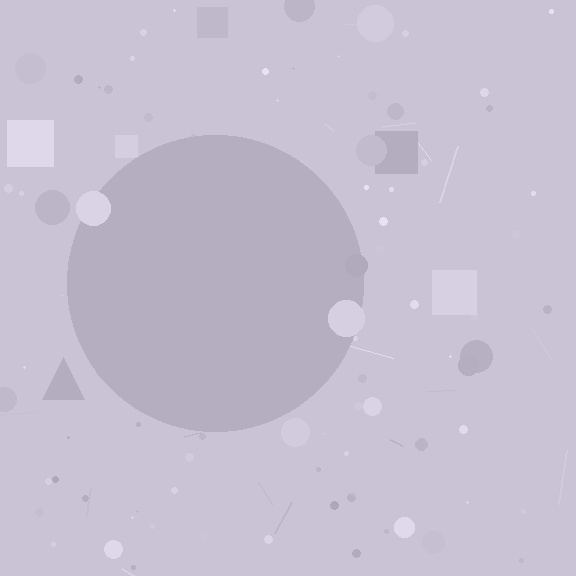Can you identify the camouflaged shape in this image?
The camouflaged shape is a circle.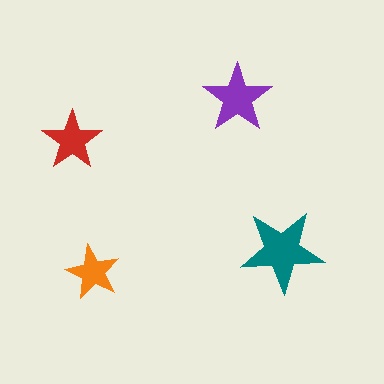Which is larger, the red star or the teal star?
The teal one.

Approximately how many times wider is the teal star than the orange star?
About 1.5 times wider.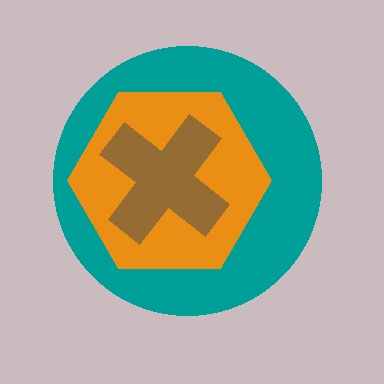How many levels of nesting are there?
3.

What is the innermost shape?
The brown cross.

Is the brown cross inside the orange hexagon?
Yes.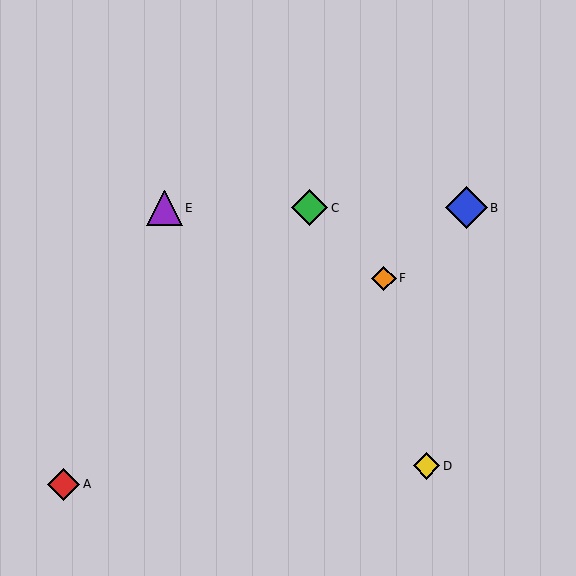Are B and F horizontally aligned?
No, B is at y≈208 and F is at y≈278.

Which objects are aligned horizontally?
Objects B, C, E are aligned horizontally.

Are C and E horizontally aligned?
Yes, both are at y≈208.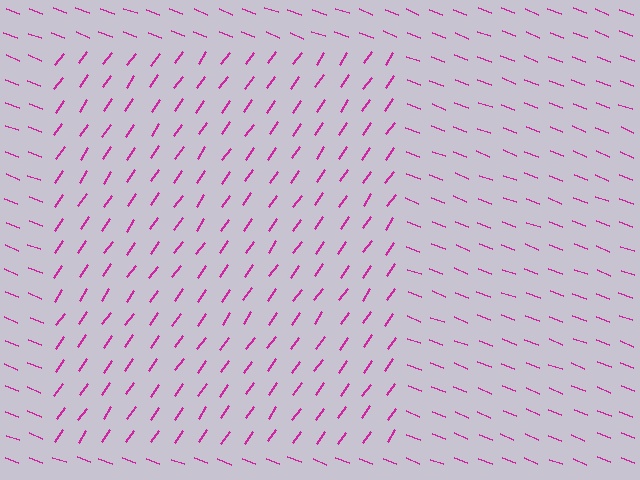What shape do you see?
I see a rectangle.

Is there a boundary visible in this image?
Yes, there is a texture boundary formed by a change in line orientation.